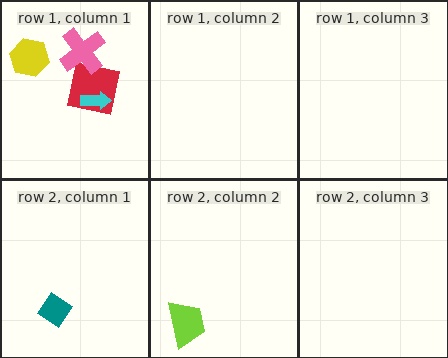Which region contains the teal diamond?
The row 2, column 1 region.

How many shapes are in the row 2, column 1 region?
1.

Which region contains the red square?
The row 1, column 1 region.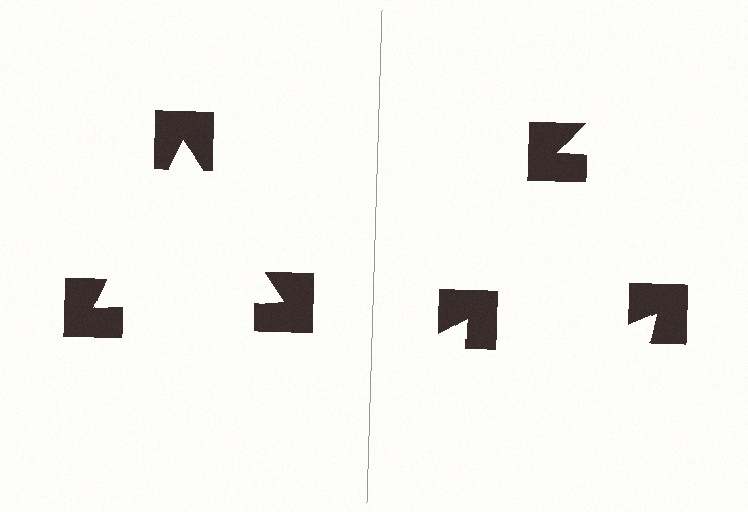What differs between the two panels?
The notched squares are positioned identically on both sides; only the wedge orientations differ. On the left they align to a triangle; on the right they are misaligned.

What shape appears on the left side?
An illusory triangle.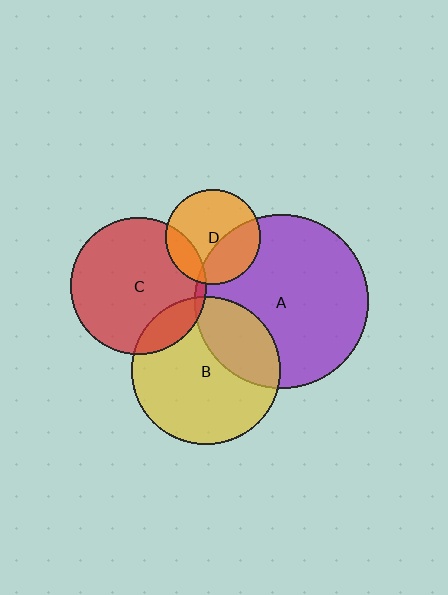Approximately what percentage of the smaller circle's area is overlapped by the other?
Approximately 20%.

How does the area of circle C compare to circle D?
Approximately 2.0 times.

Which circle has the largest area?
Circle A (purple).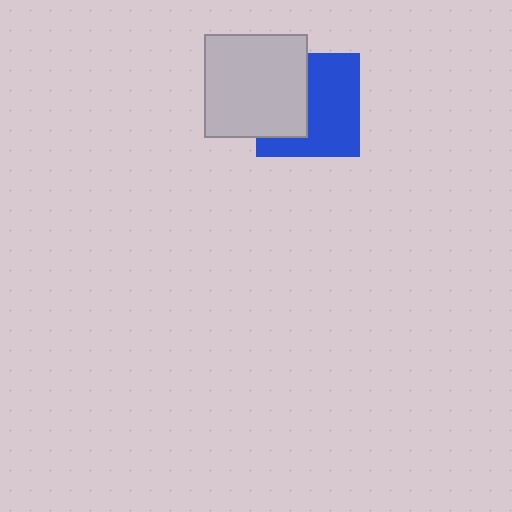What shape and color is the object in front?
The object in front is a light gray square.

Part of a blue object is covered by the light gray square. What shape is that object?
It is a square.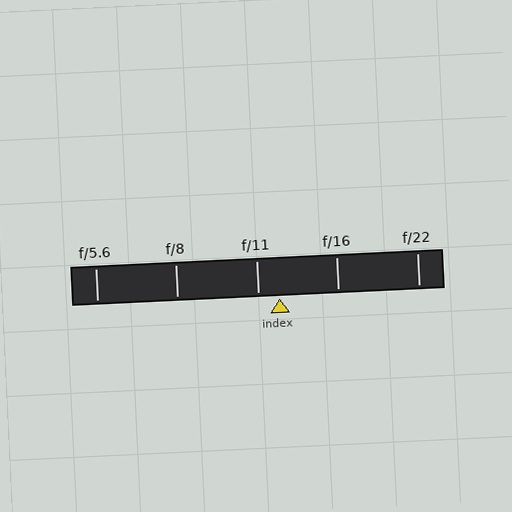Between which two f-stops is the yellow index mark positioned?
The index mark is between f/11 and f/16.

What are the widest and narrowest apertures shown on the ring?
The widest aperture shown is f/5.6 and the narrowest is f/22.